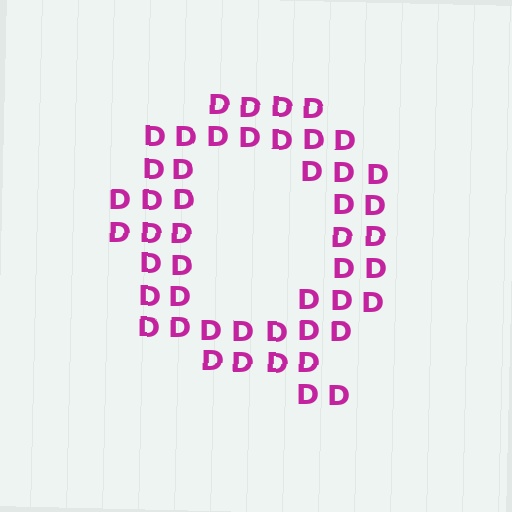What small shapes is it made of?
It is made of small letter D's.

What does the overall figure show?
The overall figure shows the letter Q.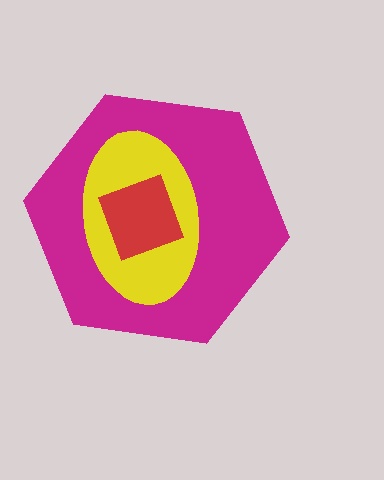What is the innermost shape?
The red diamond.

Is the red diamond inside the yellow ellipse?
Yes.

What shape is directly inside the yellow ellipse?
The red diamond.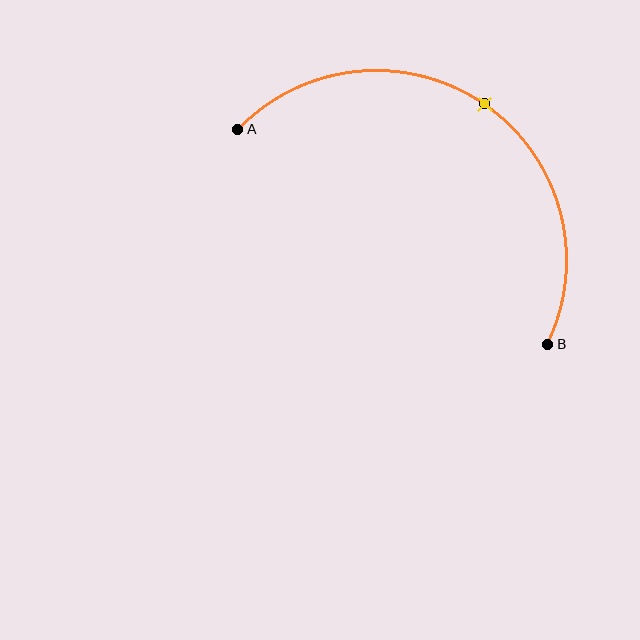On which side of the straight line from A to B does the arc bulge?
The arc bulges above and to the right of the straight line connecting A and B.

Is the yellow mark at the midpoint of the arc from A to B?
Yes. The yellow mark lies on the arc at equal arc-length from both A and B — it is the arc midpoint.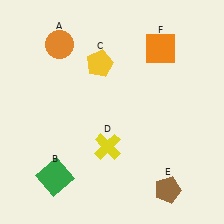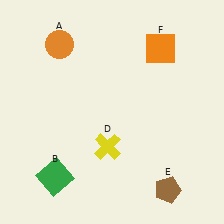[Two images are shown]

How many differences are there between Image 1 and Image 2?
There is 1 difference between the two images.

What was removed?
The yellow pentagon (C) was removed in Image 2.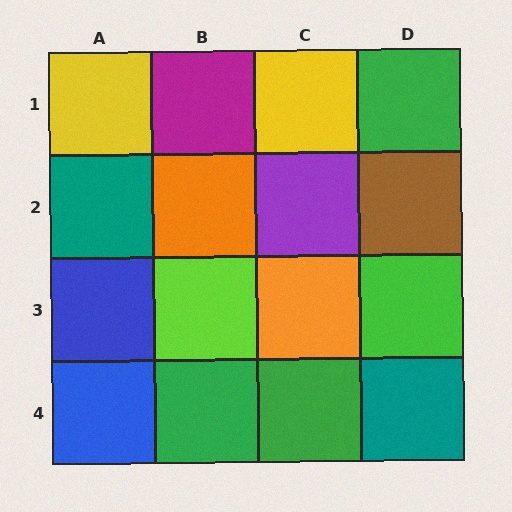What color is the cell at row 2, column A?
Teal.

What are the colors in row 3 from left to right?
Blue, lime, orange, green.